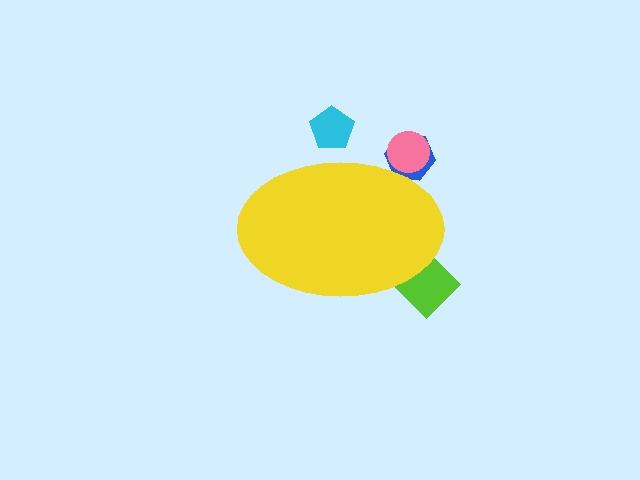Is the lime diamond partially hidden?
Yes, the lime diamond is partially hidden behind the yellow ellipse.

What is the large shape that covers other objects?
A yellow ellipse.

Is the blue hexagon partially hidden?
Yes, the blue hexagon is partially hidden behind the yellow ellipse.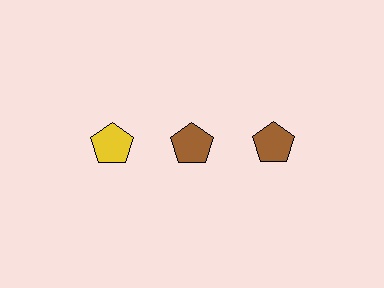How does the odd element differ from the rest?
It has a different color: yellow instead of brown.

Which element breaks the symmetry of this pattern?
The yellow pentagon in the top row, leftmost column breaks the symmetry. All other shapes are brown pentagons.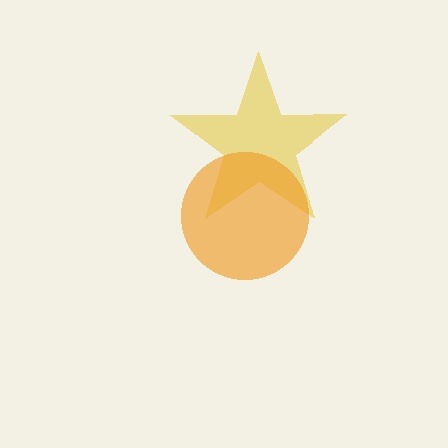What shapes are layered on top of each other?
The layered shapes are: a yellow star, an orange circle.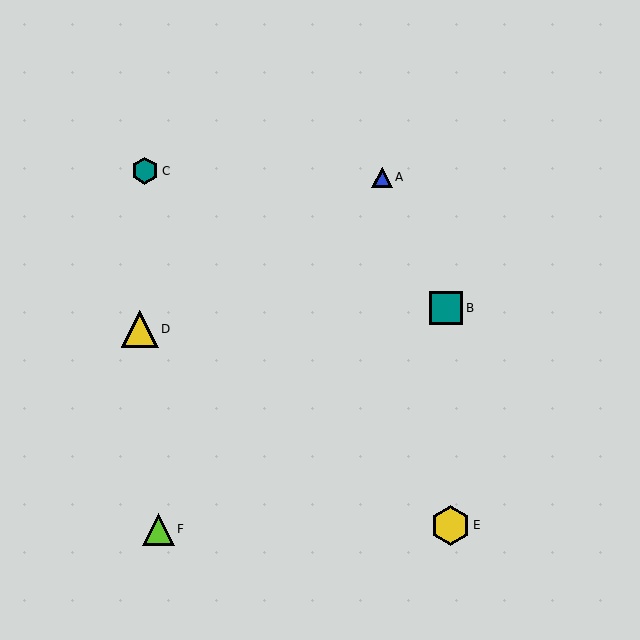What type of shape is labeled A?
Shape A is a blue triangle.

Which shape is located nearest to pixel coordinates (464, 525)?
The yellow hexagon (labeled E) at (450, 525) is nearest to that location.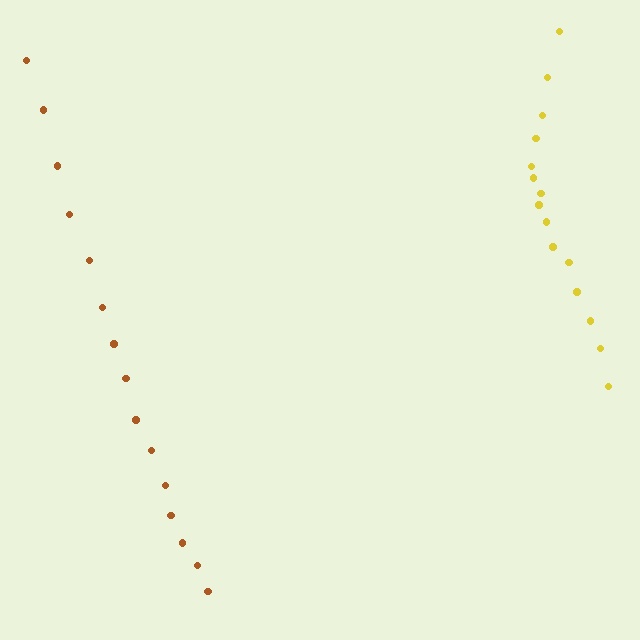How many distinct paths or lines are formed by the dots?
There are 2 distinct paths.